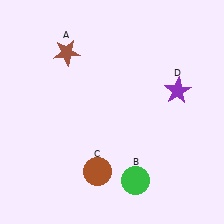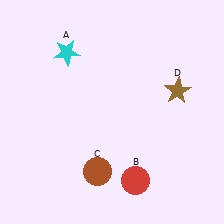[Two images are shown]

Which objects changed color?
A changed from brown to cyan. B changed from green to red. D changed from purple to brown.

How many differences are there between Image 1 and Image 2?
There are 3 differences between the two images.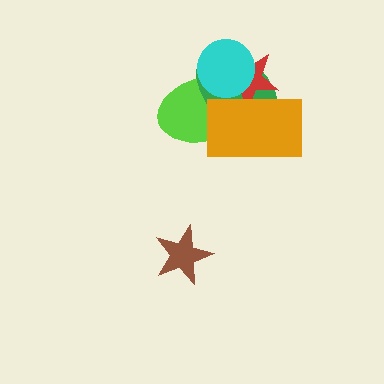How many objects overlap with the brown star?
0 objects overlap with the brown star.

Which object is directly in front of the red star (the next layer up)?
The orange rectangle is directly in front of the red star.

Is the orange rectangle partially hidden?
Yes, it is partially covered by another shape.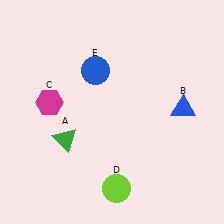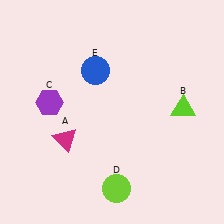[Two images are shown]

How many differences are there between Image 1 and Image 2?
There are 3 differences between the two images.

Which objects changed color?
A changed from green to magenta. B changed from blue to lime. C changed from magenta to purple.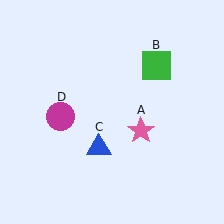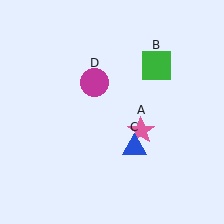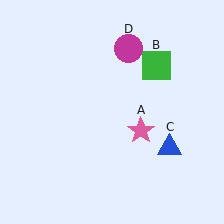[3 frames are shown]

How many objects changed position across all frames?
2 objects changed position: blue triangle (object C), magenta circle (object D).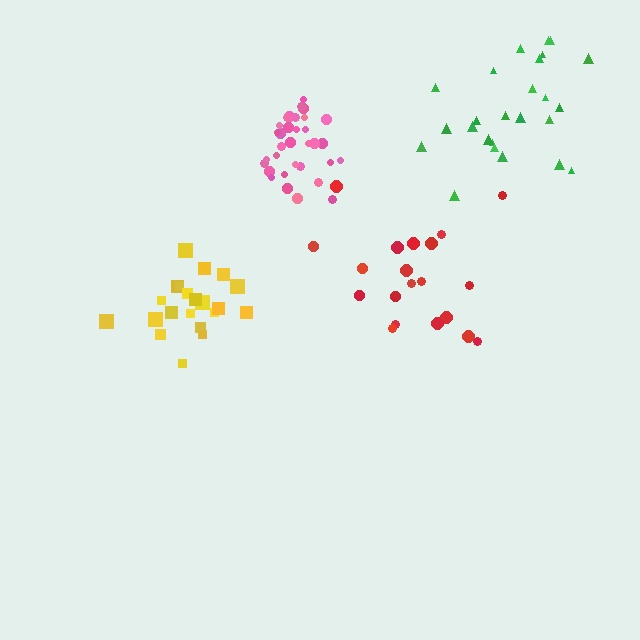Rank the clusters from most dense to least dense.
pink, yellow, green, red.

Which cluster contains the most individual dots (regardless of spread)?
Pink (33).